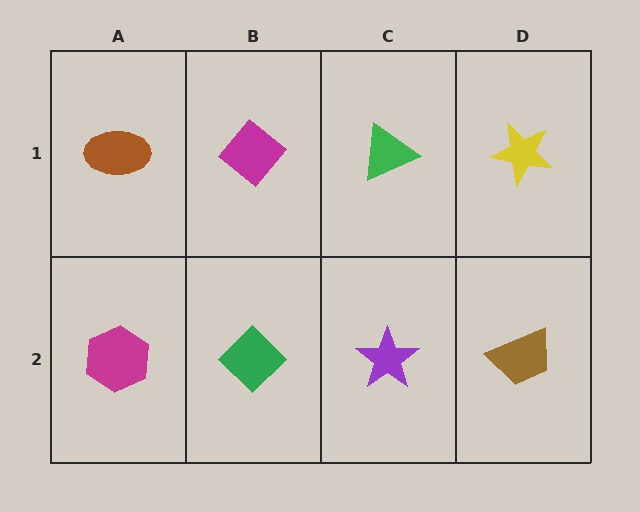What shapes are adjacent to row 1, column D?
A brown trapezoid (row 2, column D), a green triangle (row 1, column C).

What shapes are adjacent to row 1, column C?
A purple star (row 2, column C), a magenta diamond (row 1, column B), a yellow star (row 1, column D).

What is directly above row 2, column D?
A yellow star.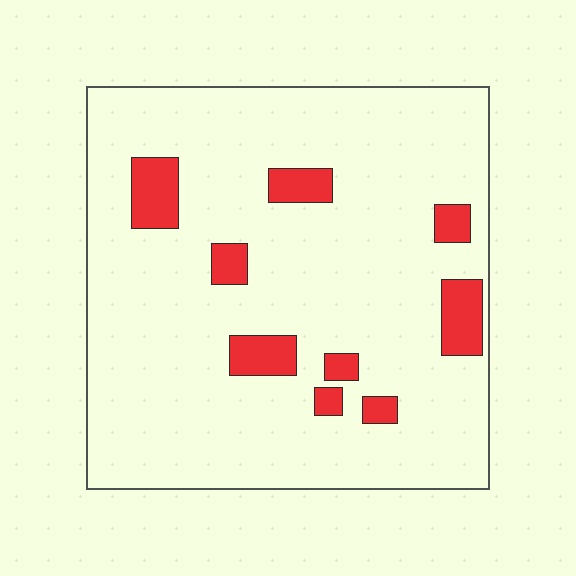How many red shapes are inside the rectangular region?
9.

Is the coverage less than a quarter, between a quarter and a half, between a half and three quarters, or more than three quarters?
Less than a quarter.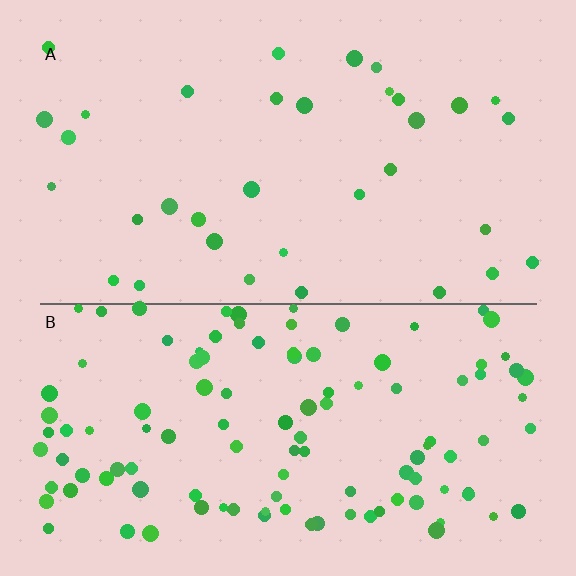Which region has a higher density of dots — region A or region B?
B (the bottom).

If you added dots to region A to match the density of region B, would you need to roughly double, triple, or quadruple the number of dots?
Approximately triple.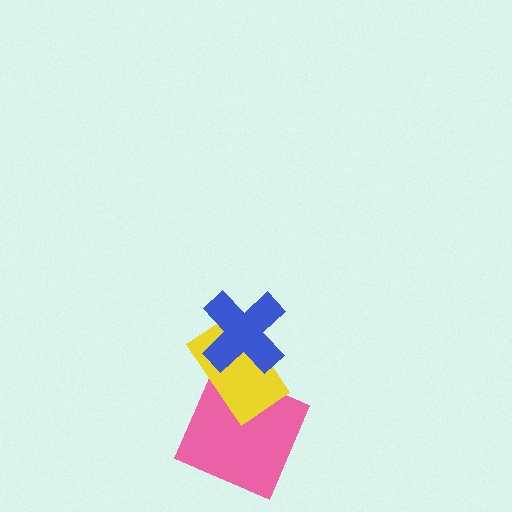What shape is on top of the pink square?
The yellow rectangle is on top of the pink square.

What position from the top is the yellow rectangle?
The yellow rectangle is 2nd from the top.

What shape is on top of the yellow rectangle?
The blue cross is on top of the yellow rectangle.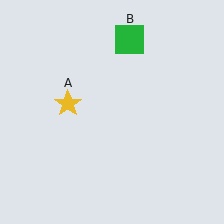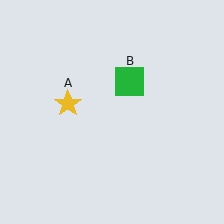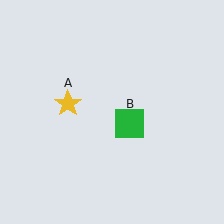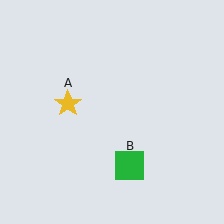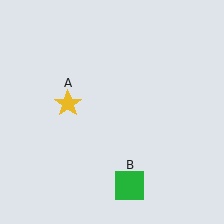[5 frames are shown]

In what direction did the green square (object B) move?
The green square (object B) moved down.